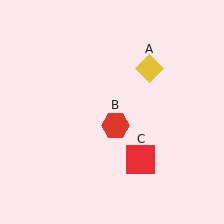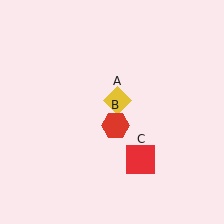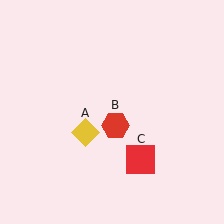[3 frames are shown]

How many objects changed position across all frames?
1 object changed position: yellow diamond (object A).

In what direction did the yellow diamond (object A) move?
The yellow diamond (object A) moved down and to the left.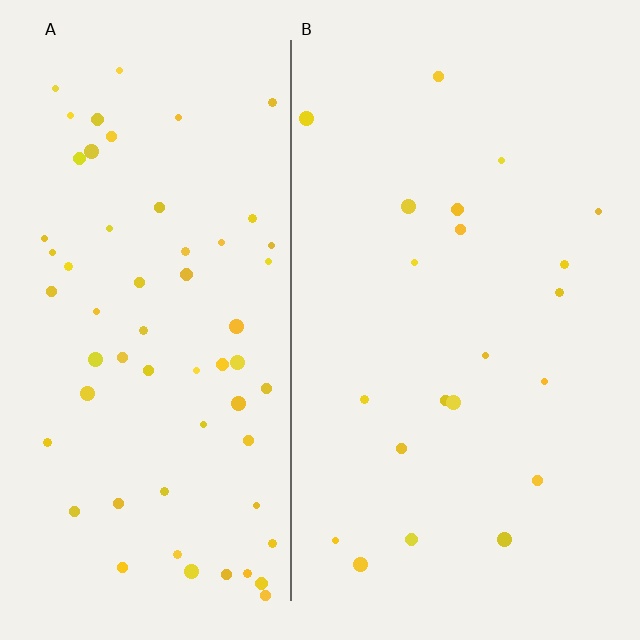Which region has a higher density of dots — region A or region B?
A (the left).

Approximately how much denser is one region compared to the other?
Approximately 2.9× — region A over region B.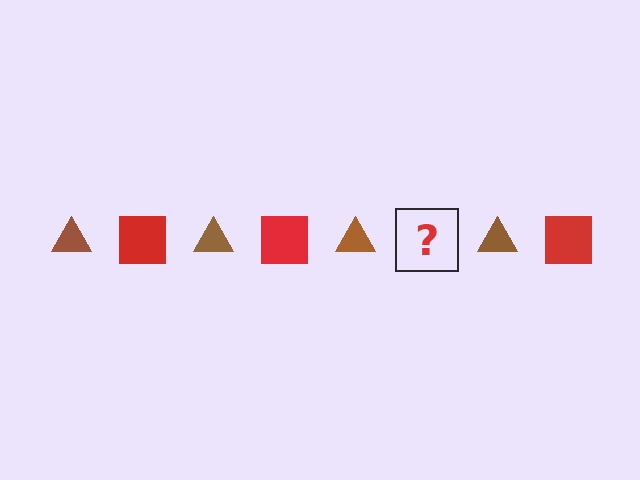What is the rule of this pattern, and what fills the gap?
The rule is that the pattern alternates between brown triangle and red square. The gap should be filled with a red square.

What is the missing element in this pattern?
The missing element is a red square.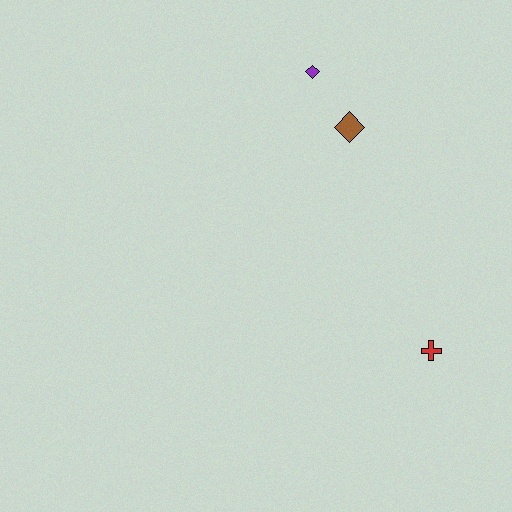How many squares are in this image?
There are no squares.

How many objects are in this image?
There are 3 objects.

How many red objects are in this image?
There is 1 red object.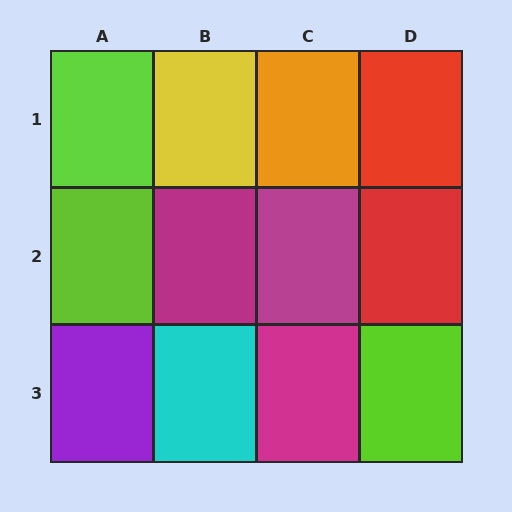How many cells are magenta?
3 cells are magenta.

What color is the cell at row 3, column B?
Cyan.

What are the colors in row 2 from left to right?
Lime, magenta, magenta, red.